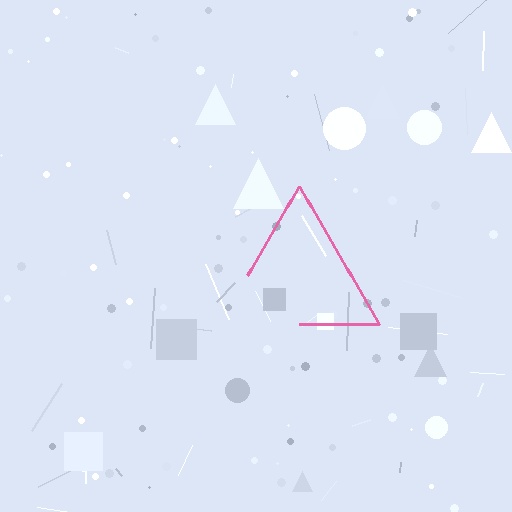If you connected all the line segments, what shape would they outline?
They would outline a triangle.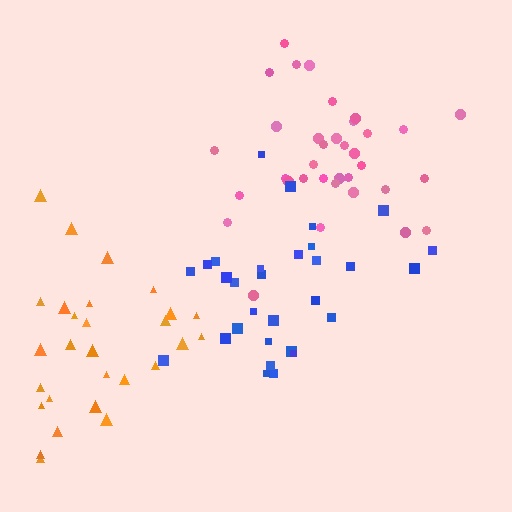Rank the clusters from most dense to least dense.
pink, blue, orange.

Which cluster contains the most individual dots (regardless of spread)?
Pink (35).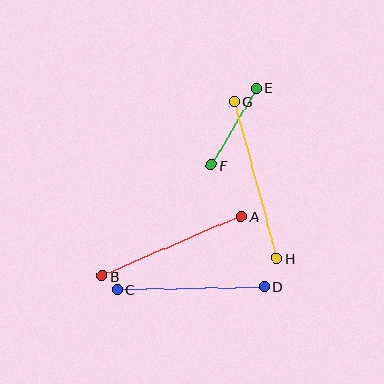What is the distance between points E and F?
The distance is approximately 89 pixels.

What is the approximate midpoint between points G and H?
The midpoint is at approximately (255, 180) pixels.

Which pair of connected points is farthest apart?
Points G and H are farthest apart.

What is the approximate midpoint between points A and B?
The midpoint is at approximately (172, 246) pixels.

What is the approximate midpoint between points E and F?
The midpoint is at approximately (234, 127) pixels.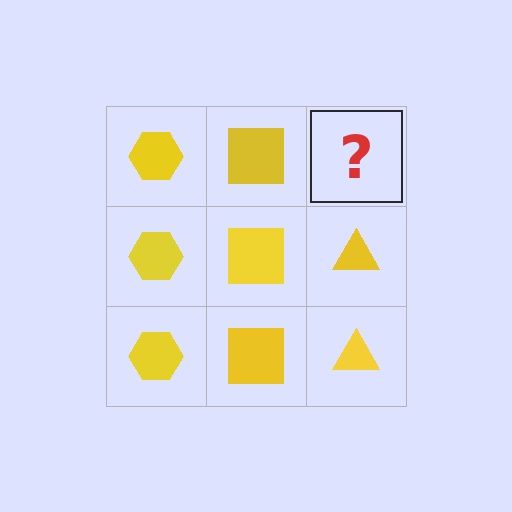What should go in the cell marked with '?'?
The missing cell should contain a yellow triangle.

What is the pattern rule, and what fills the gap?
The rule is that each column has a consistent shape. The gap should be filled with a yellow triangle.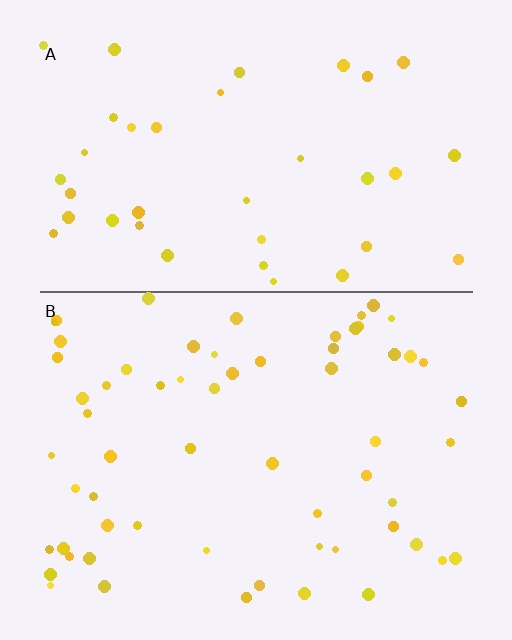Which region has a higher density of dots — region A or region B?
B (the bottom).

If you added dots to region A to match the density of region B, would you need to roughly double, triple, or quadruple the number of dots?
Approximately double.